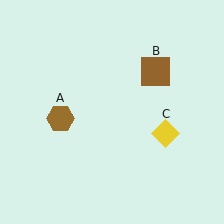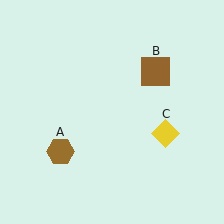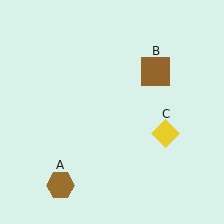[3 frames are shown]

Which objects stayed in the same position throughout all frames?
Brown square (object B) and yellow diamond (object C) remained stationary.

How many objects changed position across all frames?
1 object changed position: brown hexagon (object A).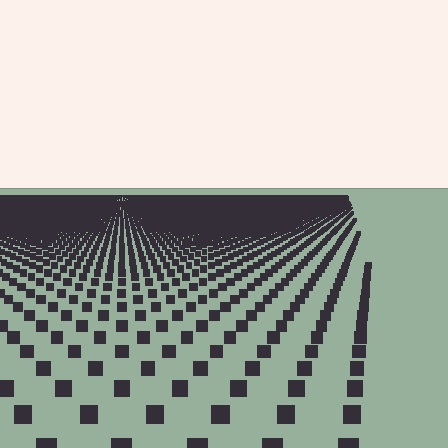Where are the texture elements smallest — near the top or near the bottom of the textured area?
Near the top.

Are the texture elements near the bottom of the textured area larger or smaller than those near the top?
Larger. Near the bottom, elements are closer to the viewer and appear at a bigger on-screen size.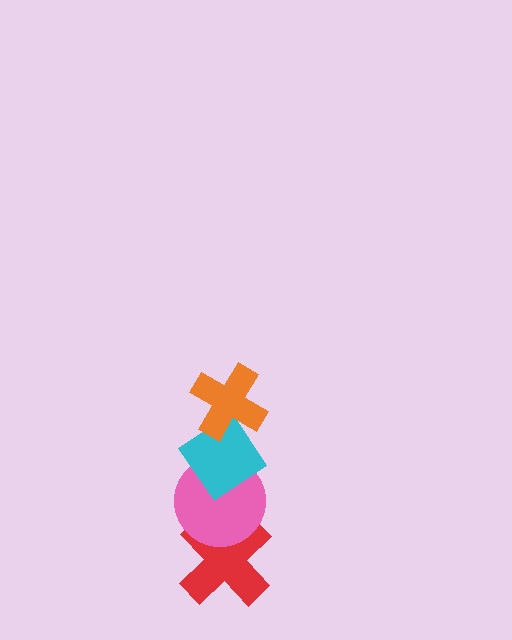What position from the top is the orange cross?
The orange cross is 1st from the top.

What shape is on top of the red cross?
The pink circle is on top of the red cross.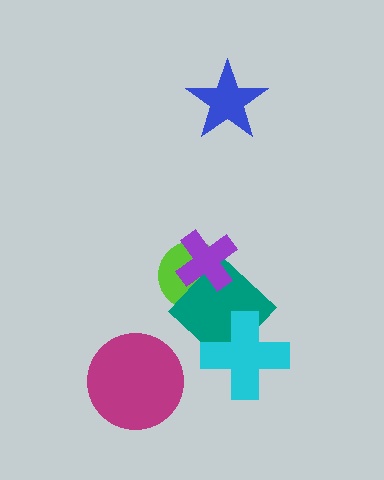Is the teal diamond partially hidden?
Yes, it is partially covered by another shape.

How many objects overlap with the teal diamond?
3 objects overlap with the teal diamond.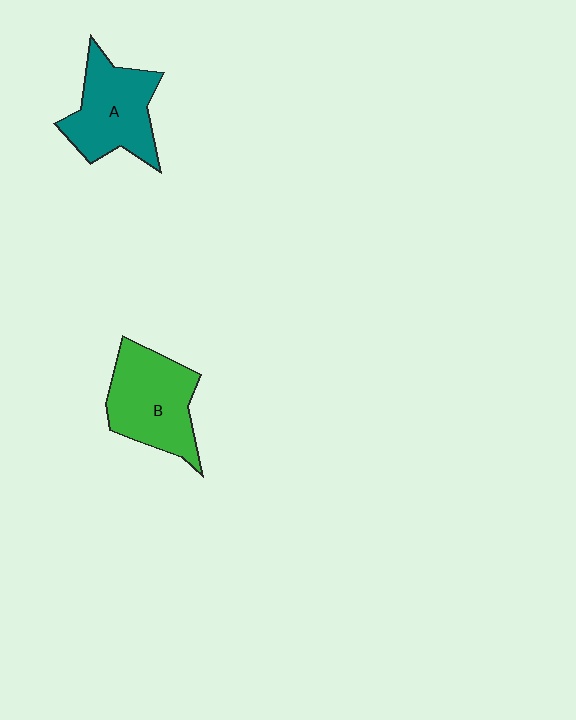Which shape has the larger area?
Shape B (green).